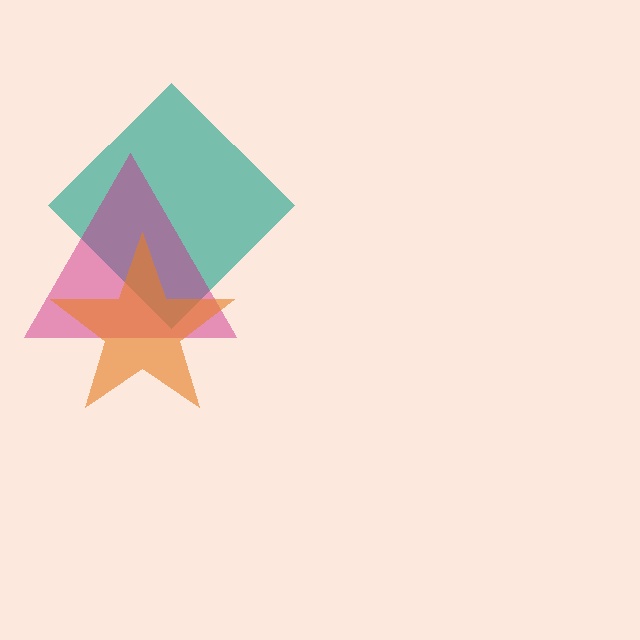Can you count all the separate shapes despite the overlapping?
Yes, there are 3 separate shapes.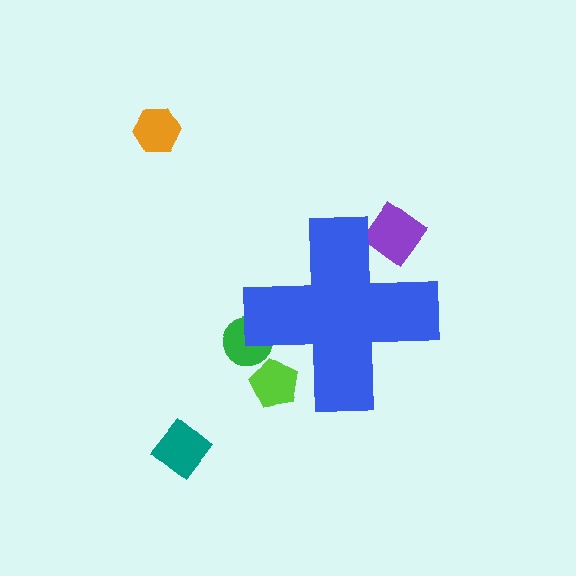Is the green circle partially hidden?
Yes, the green circle is partially hidden behind the blue cross.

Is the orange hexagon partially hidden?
No, the orange hexagon is fully visible.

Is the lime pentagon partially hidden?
Yes, the lime pentagon is partially hidden behind the blue cross.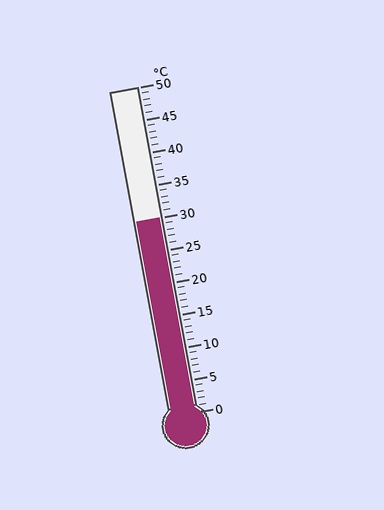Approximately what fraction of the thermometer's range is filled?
The thermometer is filled to approximately 60% of its range.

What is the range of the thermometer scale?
The thermometer scale ranges from 0°C to 50°C.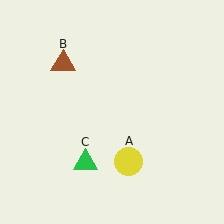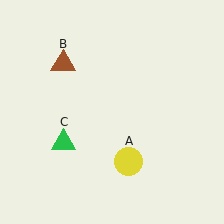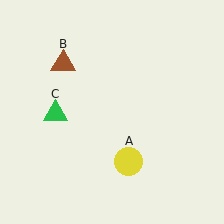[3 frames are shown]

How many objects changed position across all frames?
1 object changed position: green triangle (object C).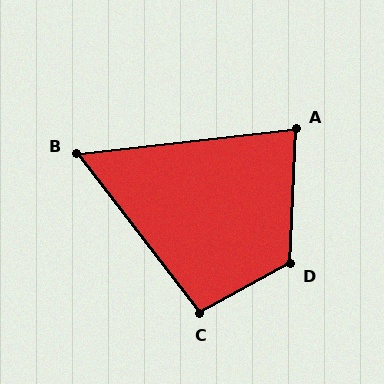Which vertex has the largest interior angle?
D, at approximately 121 degrees.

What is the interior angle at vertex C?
Approximately 99 degrees (obtuse).